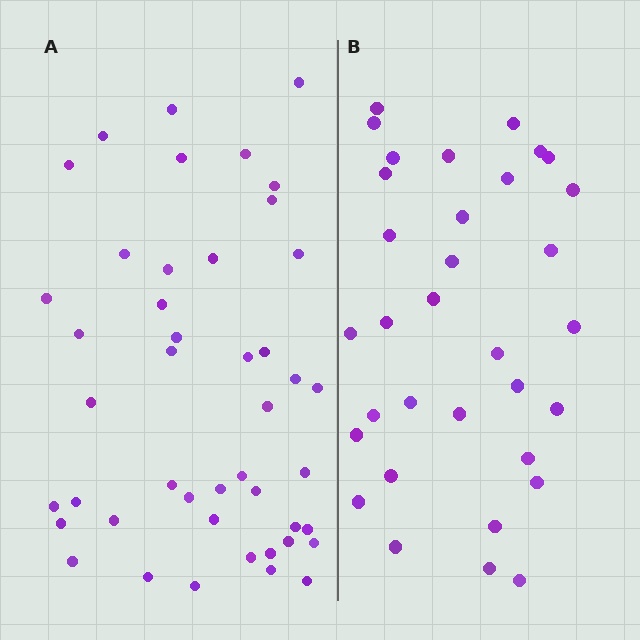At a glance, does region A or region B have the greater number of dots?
Region A (the left region) has more dots.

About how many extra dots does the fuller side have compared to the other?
Region A has roughly 12 or so more dots than region B.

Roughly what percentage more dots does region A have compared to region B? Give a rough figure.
About 35% more.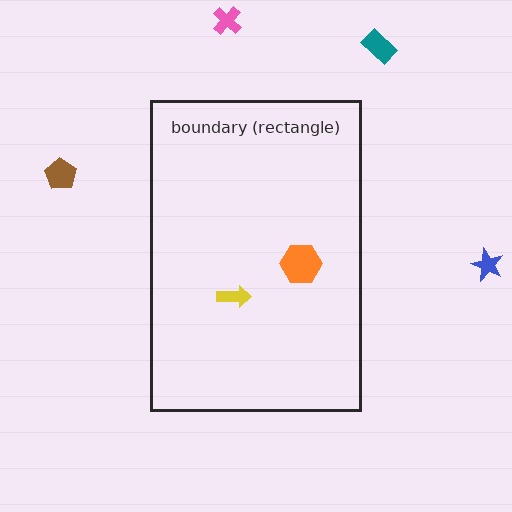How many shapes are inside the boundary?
2 inside, 4 outside.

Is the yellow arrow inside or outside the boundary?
Inside.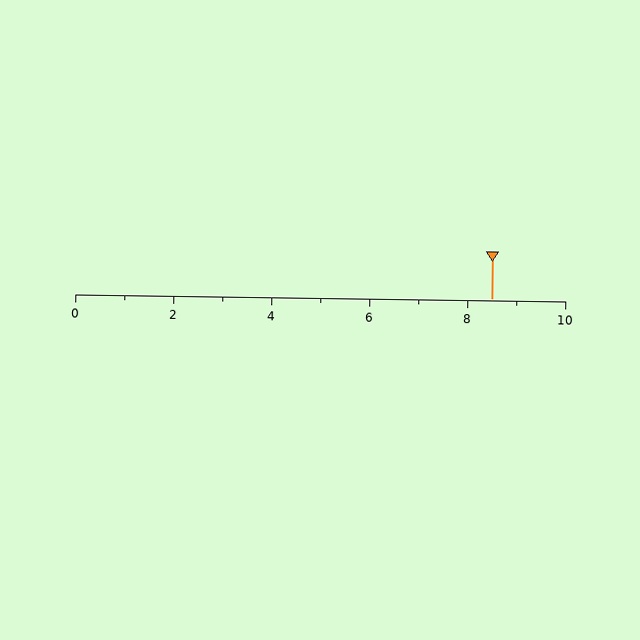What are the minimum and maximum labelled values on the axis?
The axis runs from 0 to 10.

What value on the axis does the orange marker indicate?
The marker indicates approximately 8.5.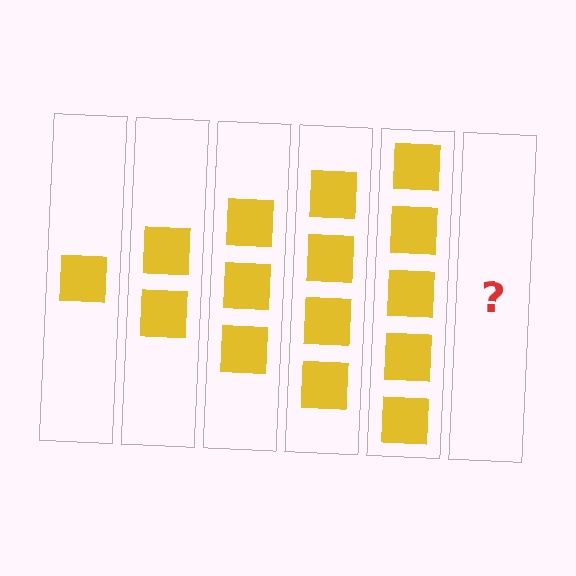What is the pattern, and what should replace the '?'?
The pattern is that each step adds one more square. The '?' should be 6 squares.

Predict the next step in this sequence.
The next step is 6 squares.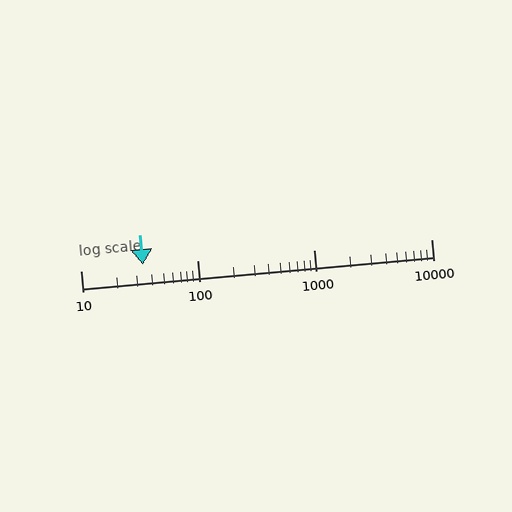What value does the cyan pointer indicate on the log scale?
The pointer indicates approximately 34.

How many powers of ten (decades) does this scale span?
The scale spans 3 decades, from 10 to 10000.